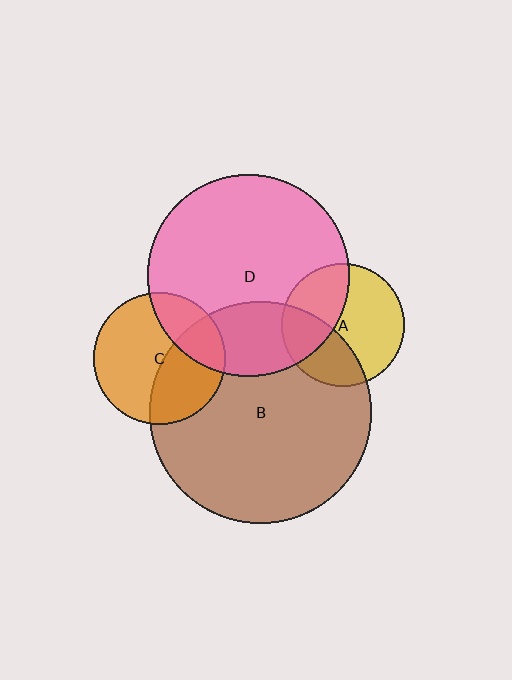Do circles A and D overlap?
Yes.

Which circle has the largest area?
Circle B (brown).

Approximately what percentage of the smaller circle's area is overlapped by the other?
Approximately 40%.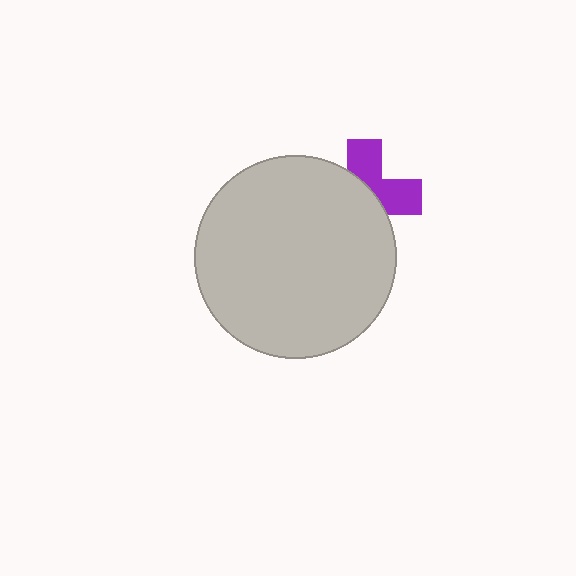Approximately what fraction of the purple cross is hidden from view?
Roughly 58% of the purple cross is hidden behind the light gray circle.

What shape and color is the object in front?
The object in front is a light gray circle.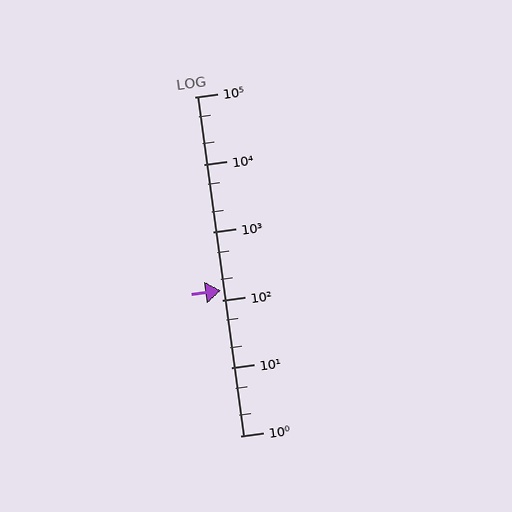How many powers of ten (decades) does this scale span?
The scale spans 5 decades, from 1 to 100000.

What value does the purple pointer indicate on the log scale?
The pointer indicates approximately 140.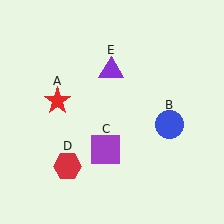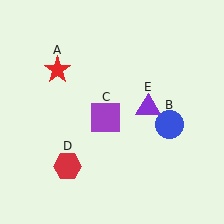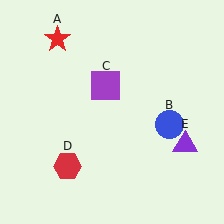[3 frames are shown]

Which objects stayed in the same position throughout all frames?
Blue circle (object B) and red hexagon (object D) remained stationary.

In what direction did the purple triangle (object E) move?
The purple triangle (object E) moved down and to the right.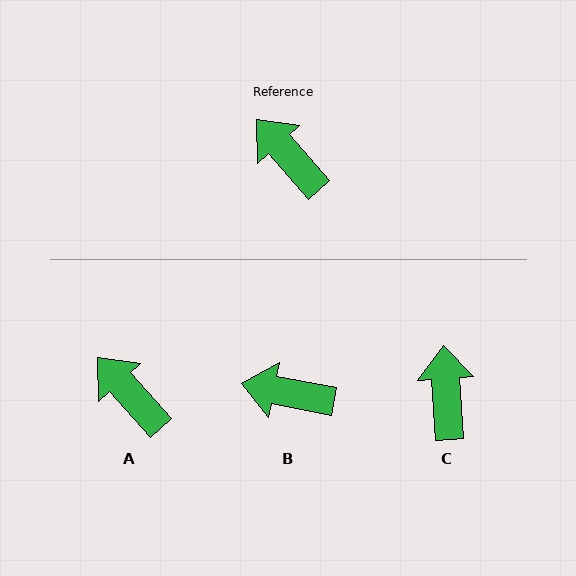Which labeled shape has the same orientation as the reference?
A.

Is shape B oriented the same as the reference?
No, it is off by about 37 degrees.